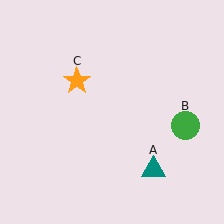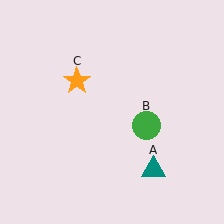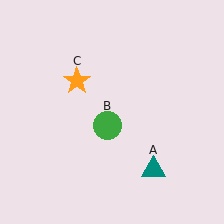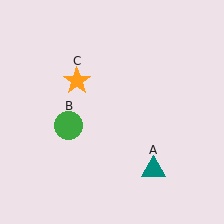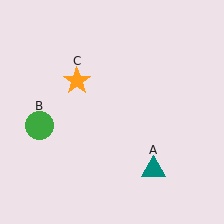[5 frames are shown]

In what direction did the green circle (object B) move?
The green circle (object B) moved left.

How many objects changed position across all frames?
1 object changed position: green circle (object B).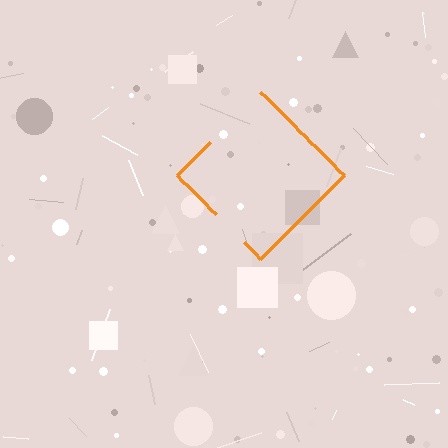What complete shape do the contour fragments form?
The contour fragments form a diamond.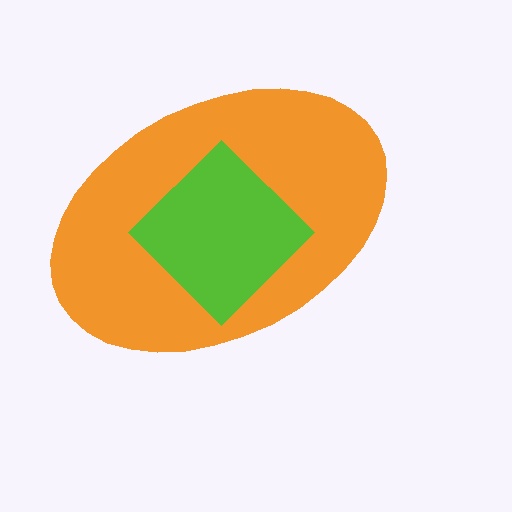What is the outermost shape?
The orange ellipse.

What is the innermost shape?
The lime diamond.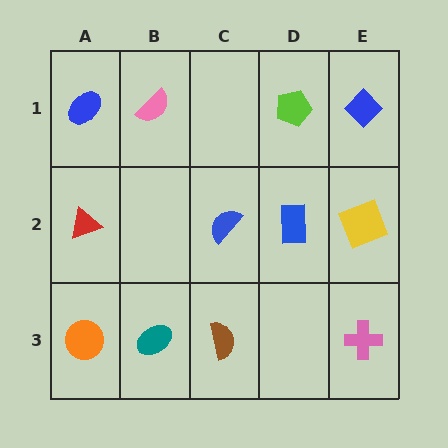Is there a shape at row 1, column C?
No, that cell is empty.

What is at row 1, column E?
A blue diamond.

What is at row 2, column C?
A blue semicircle.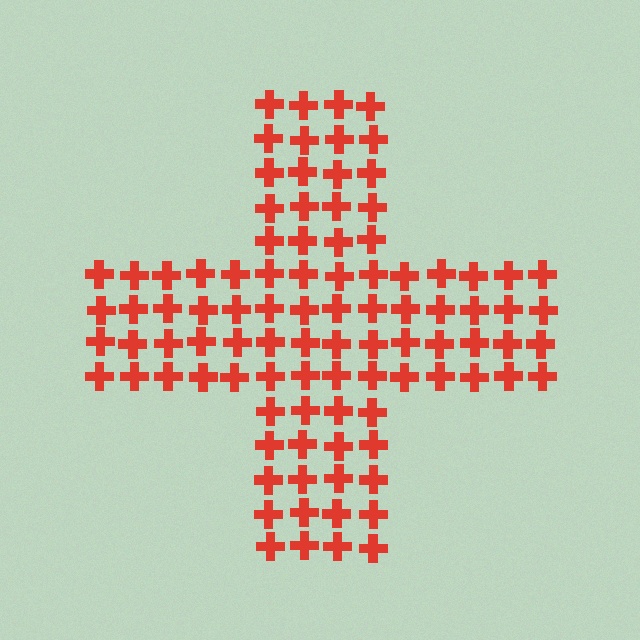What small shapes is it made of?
It is made of small crosses.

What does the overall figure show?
The overall figure shows a cross.